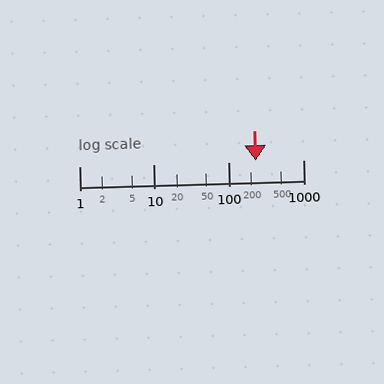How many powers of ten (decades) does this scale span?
The scale spans 3 decades, from 1 to 1000.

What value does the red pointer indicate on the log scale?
The pointer indicates approximately 230.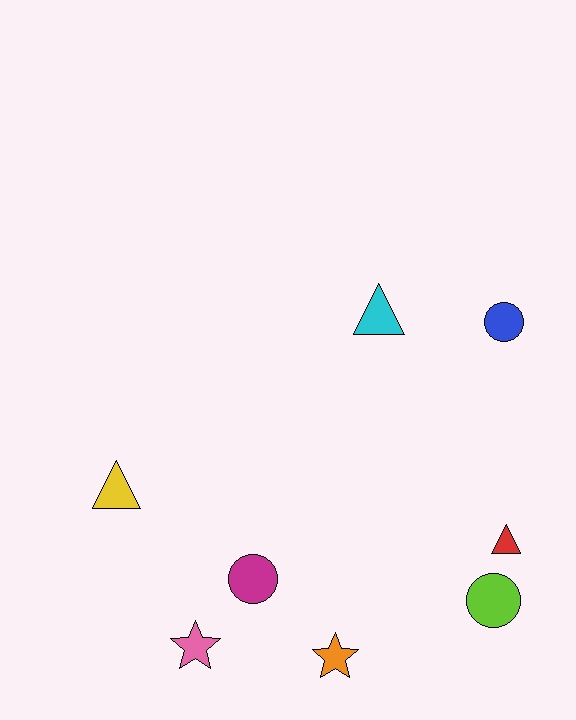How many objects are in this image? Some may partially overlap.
There are 8 objects.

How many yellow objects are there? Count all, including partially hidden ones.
There is 1 yellow object.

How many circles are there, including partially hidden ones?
There are 3 circles.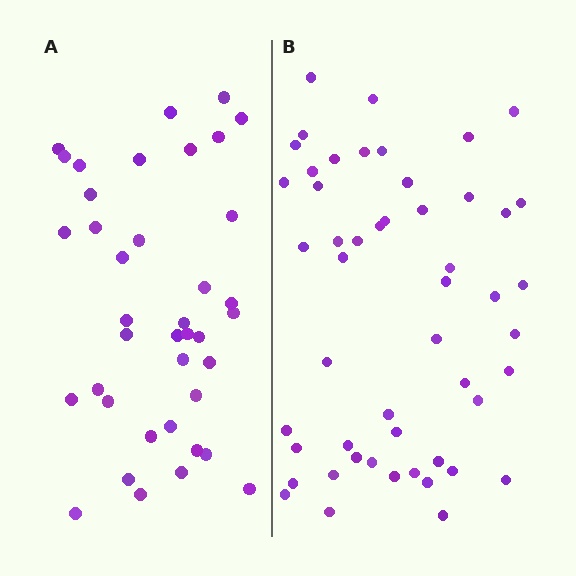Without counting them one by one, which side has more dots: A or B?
Region B (the right region) has more dots.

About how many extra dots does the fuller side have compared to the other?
Region B has roughly 12 or so more dots than region A.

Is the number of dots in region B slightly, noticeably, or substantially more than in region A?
Region B has noticeably more, but not dramatically so. The ratio is roughly 1.3 to 1.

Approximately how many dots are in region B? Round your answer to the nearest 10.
About 50 dots. (The exact count is 51, which rounds to 50.)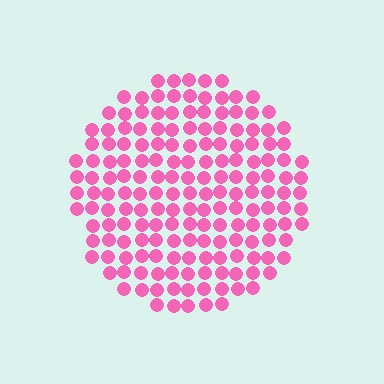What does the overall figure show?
The overall figure shows a circle.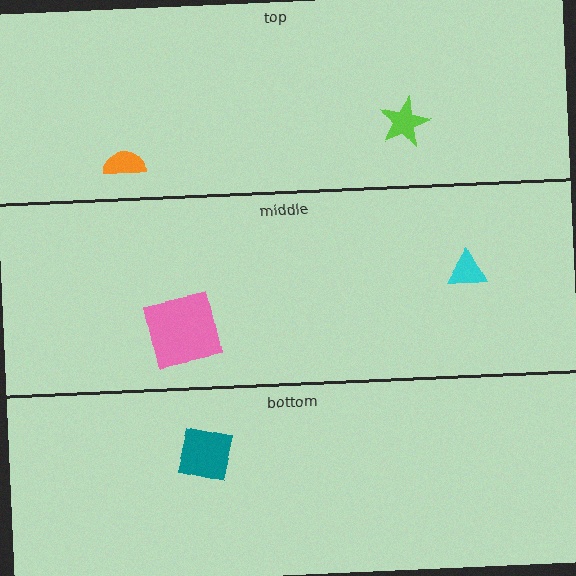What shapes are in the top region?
The lime star, the orange semicircle.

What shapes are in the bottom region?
The teal square.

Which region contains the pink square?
The middle region.